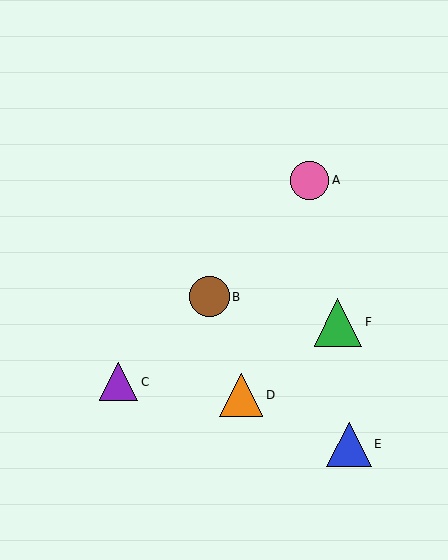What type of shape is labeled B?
Shape B is a brown circle.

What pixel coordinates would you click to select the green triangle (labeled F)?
Click at (338, 322) to select the green triangle F.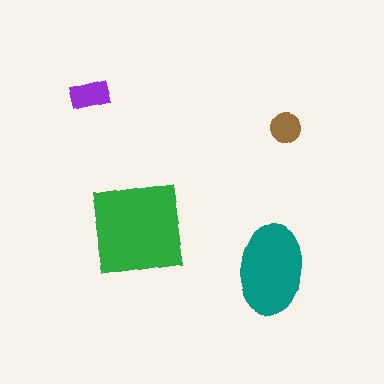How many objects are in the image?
There are 4 objects in the image.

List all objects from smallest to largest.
The brown circle, the purple rectangle, the teal ellipse, the green square.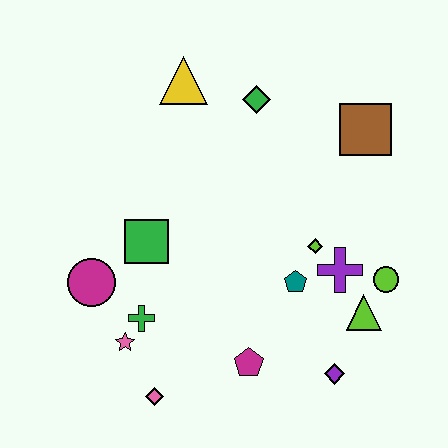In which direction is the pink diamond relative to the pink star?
The pink diamond is below the pink star.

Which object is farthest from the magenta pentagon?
The yellow triangle is farthest from the magenta pentagon.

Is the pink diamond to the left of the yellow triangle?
Yes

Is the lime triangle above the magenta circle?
No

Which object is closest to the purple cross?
The lime diamond is closest to the purple cross.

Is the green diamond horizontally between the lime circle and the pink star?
Yes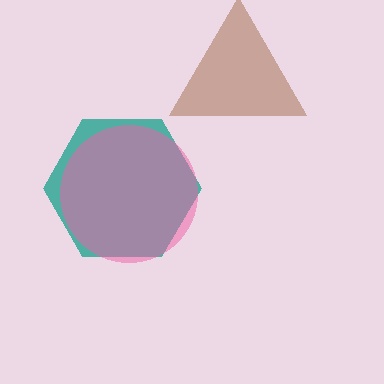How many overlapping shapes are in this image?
There are 3 overlapping shapes in the image.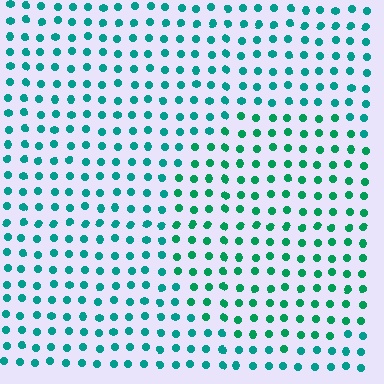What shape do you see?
I see a circle.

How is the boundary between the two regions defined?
The boundary is defined purely by a slight shift in hue (about 22 degrees). Spacing, size, and orientation are identical on both sides.